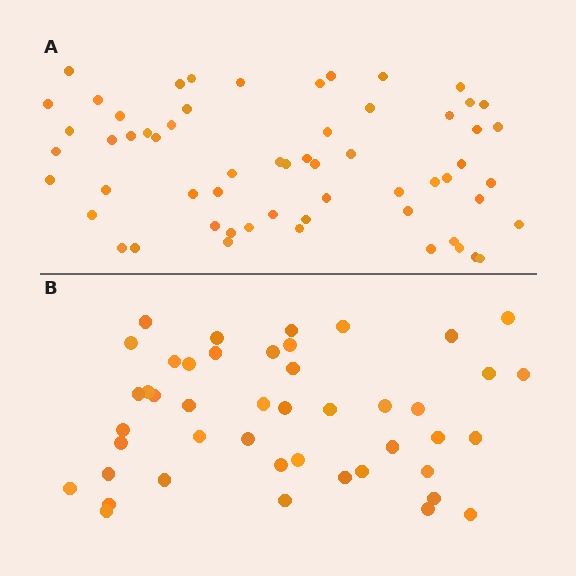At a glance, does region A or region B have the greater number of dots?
Region A (the top region) has more dots.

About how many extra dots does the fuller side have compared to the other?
Region A has approximately 15 more dots than region B.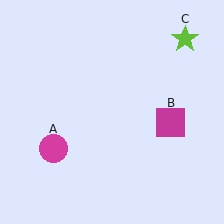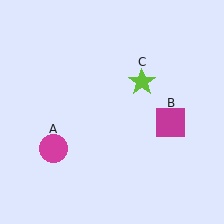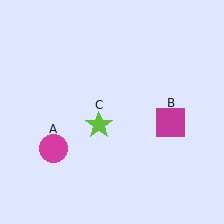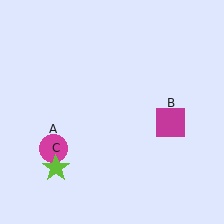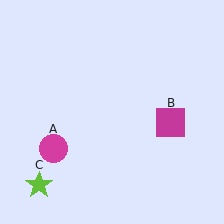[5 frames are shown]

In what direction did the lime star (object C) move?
The lime star (object C) moved down and to the left.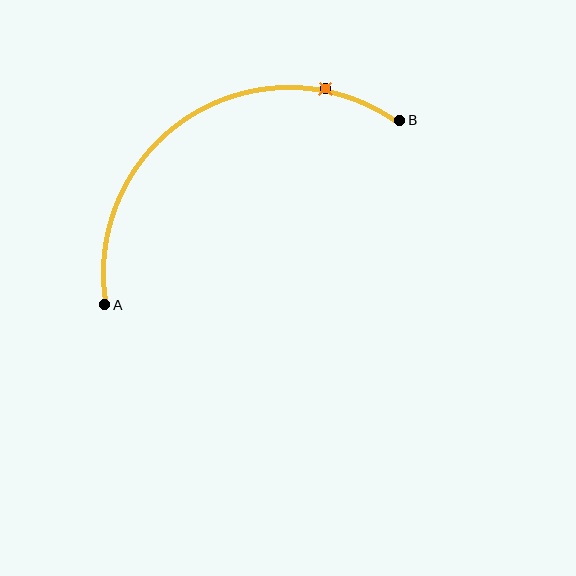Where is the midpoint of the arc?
The arc midpoint is the point on the curve farthest from the straight line joining A and B. It sits above that line.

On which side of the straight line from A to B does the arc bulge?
The arc bulges above the straight line connecting A and B.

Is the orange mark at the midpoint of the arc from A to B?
No. The orange mark lies on the arc but is closer to endpoint B. The arc midpoint would be at the point on the curve equidistant along the arc from both A and B.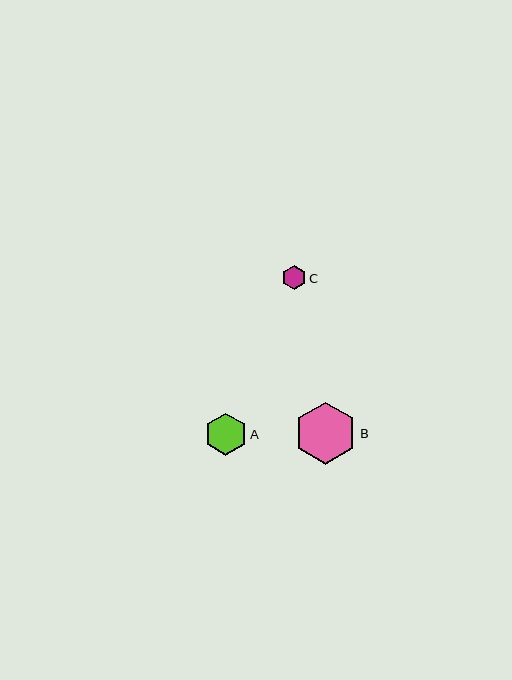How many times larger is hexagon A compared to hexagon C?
Hexagon A is approximately 1.8 times the size of hexagon C.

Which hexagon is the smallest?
Hexagon C is the smallest with a size of approximately 24 pixels.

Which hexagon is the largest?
Hexagon B is the largest with a size of approximately 62 pixels.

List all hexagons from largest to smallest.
From largest to smallest: B, A, C.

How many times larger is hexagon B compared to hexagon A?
Hexagon B is approximately 1.5 times the size of hexagon A.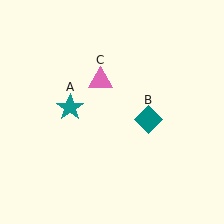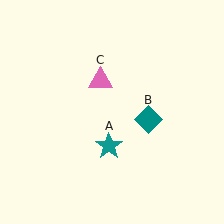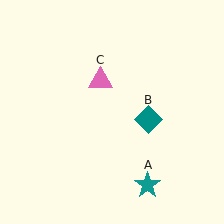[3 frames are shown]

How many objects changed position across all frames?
1 object changed position: teal star (object A).